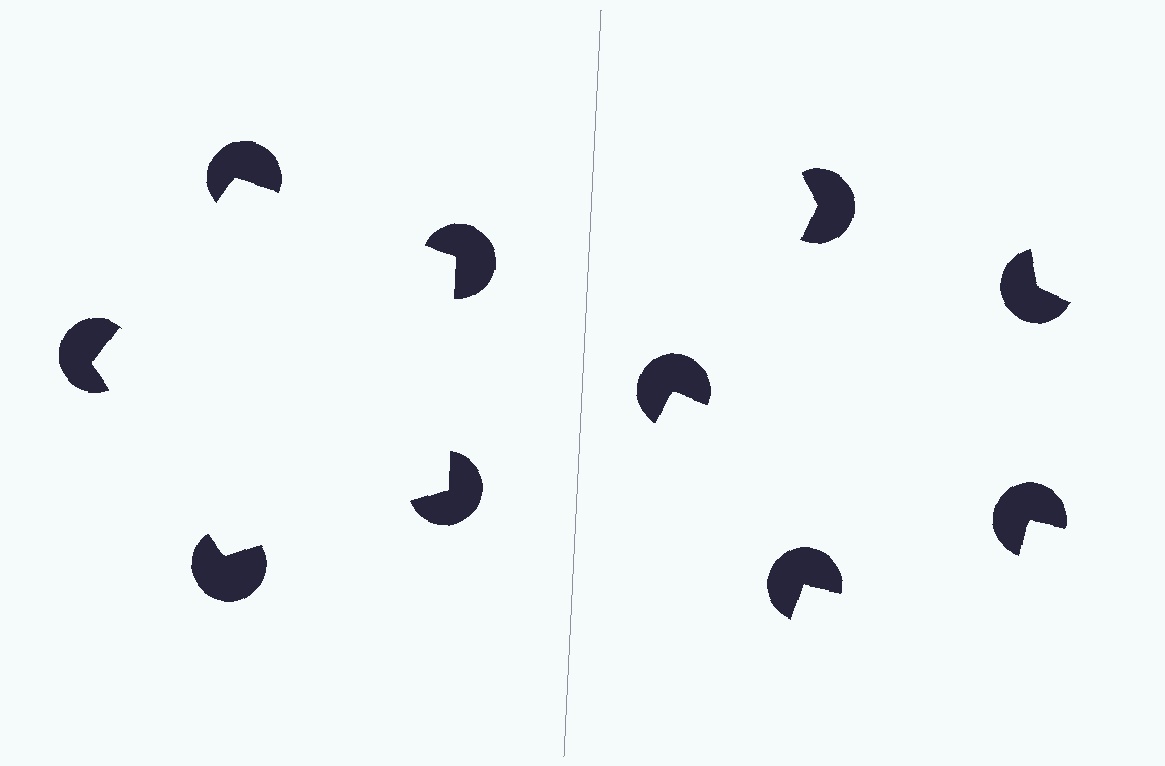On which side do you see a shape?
An illusory pentagon appears on the left side. On the right side the wedge cuts are rotated, so no coherent shape forms.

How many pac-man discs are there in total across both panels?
10 — 5 on each side.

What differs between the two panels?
The pac-man discs are positioned identically on both sides; only the wedge orientations differ. On the left they align to a pentagon; on the right they are misaligned.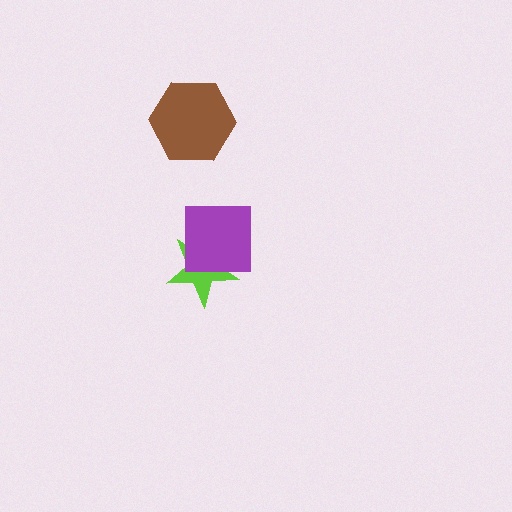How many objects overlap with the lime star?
1 object overlaps with the lime star.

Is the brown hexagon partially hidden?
No, no other shape covers it.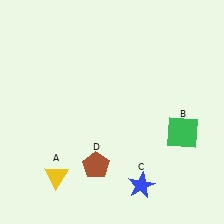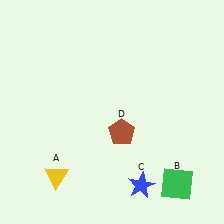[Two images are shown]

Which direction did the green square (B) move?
The green square (B) moved down.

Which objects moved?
The objects that moved are: the green square (B), the brown pentagon (D).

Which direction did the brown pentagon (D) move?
The brown pentagon (D) moved up.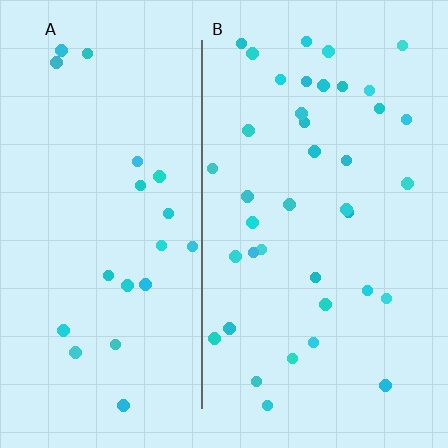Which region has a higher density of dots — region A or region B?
B (the right).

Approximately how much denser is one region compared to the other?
Approximately 1.9× — region B over region A.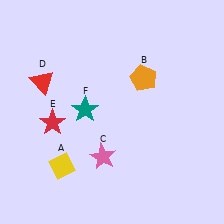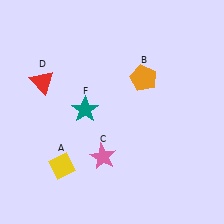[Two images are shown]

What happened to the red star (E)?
The red star (E) was removed in Image 2. It was in the bottom-left area of Image 1.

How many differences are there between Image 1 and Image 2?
There is 1 difference between the two images.